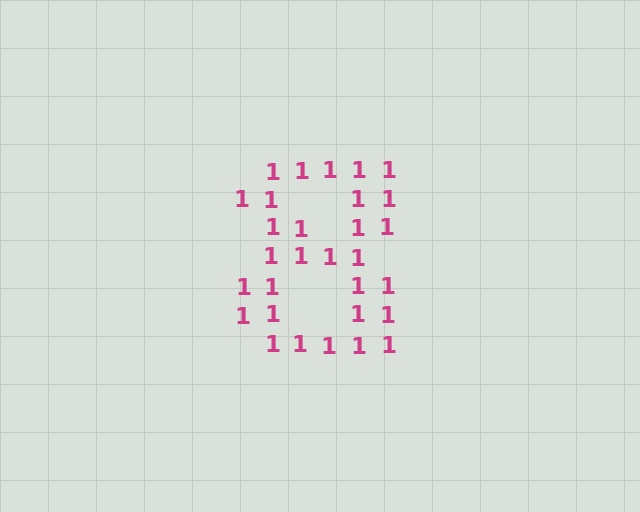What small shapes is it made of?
It is made of small digit 1's.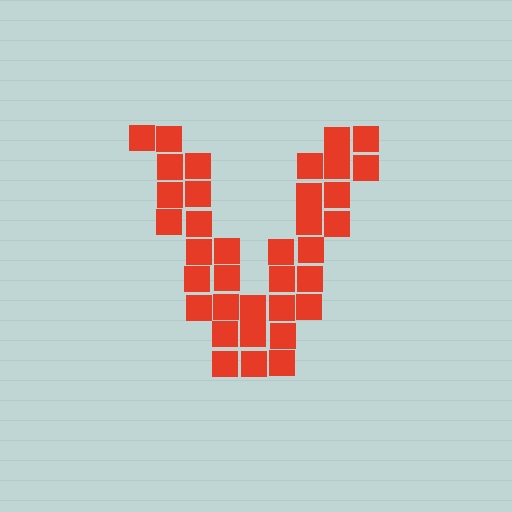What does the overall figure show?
The overall figure shows the letter V.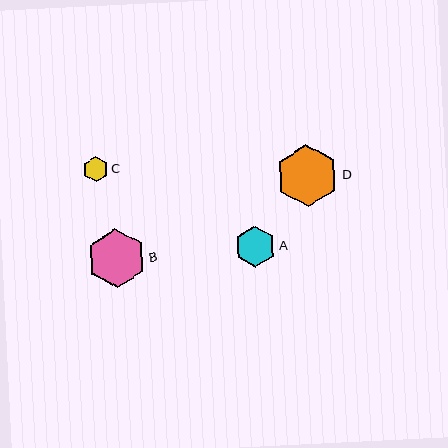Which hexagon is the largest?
Hexagon D is the largest with a size of approximately 62 pixels.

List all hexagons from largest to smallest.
From largest to smallest: D, B, A, C.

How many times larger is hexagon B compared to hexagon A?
Hexagon B is approximately 1.4 times the size of hexagon A.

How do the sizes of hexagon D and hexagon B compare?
Hexagon D and hexagon B are approximately the same size.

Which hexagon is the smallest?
Hexagon C is the smallest with a size of approximately 25 pixels.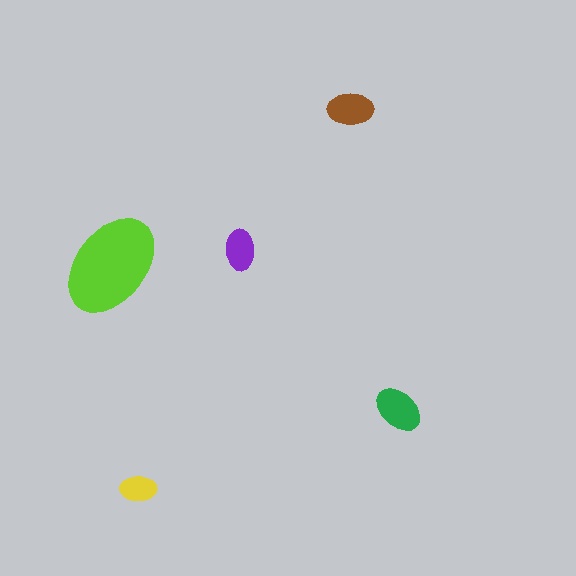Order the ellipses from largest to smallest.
the lime one, the green one, the brown one, the purple one, the yellow one.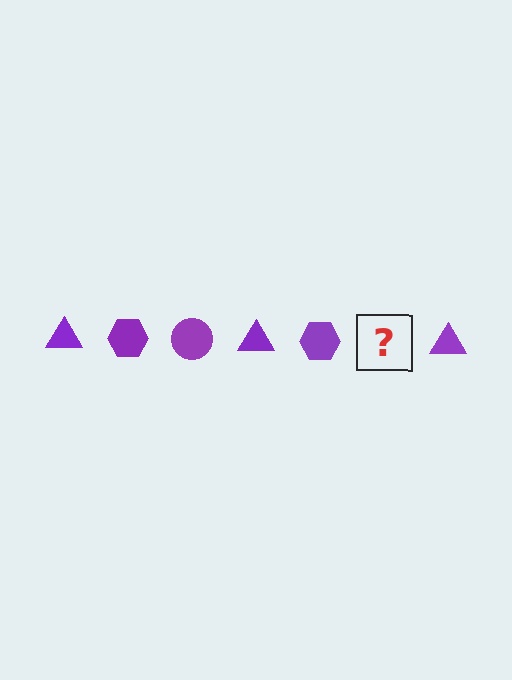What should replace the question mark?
The question mark should be replaced with a purple circle.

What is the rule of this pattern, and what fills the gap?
The rule is that the pattern cycles through triangle, hexagon, circle shapes in purple. The gap should be filled with a purple circle.